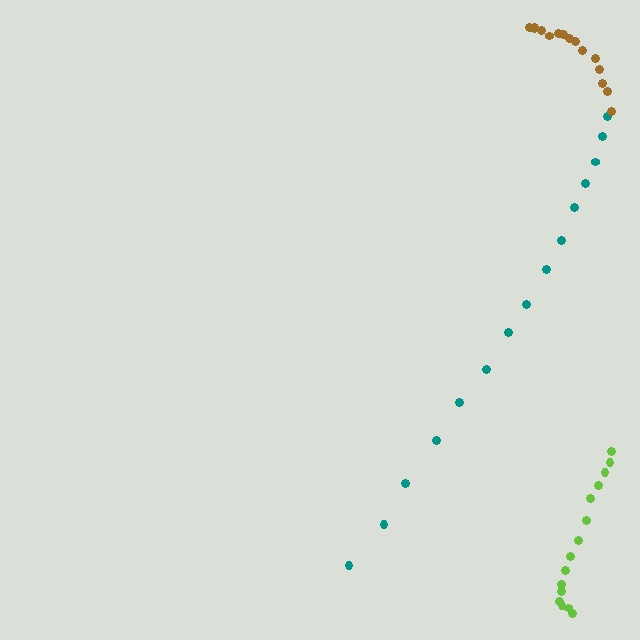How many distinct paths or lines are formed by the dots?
There are 3 distinct paths.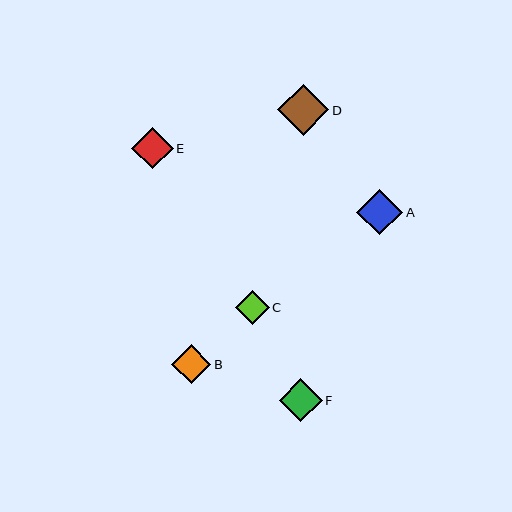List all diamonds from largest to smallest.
From largest to smallest: D, A, F, E, B, C.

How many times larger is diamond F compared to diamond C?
Diamond F is approximately 1.2 times the size of diamond C.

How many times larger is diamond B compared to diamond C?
Diamond B is approximately 1.1 times the size of diamond C.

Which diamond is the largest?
Diamond D is the largest with a size of approximately 51 pixels.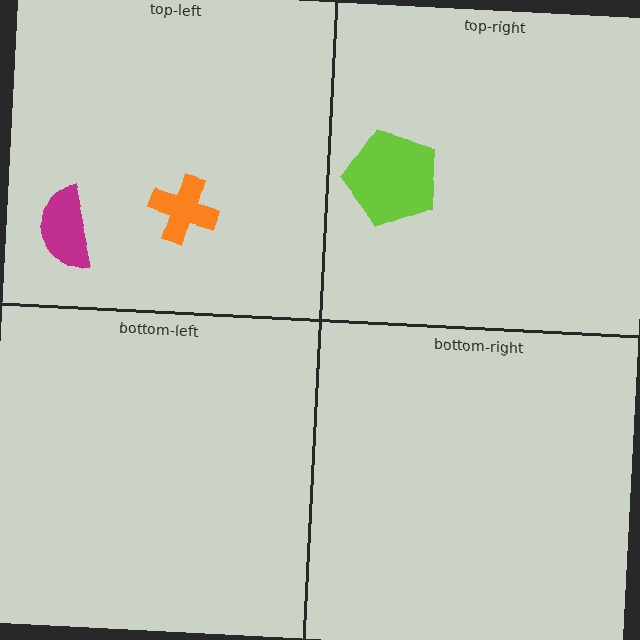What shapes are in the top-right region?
The lime pentagon.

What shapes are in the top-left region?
The orange cross, the magenta semicircle.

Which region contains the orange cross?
The top-left region.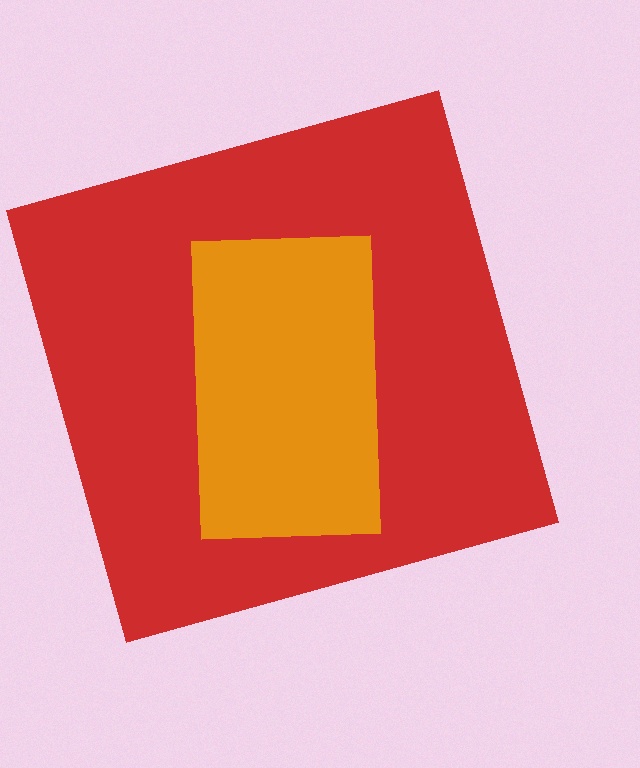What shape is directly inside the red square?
The orange rectangle.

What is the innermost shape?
The orange rectangle.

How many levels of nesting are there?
2.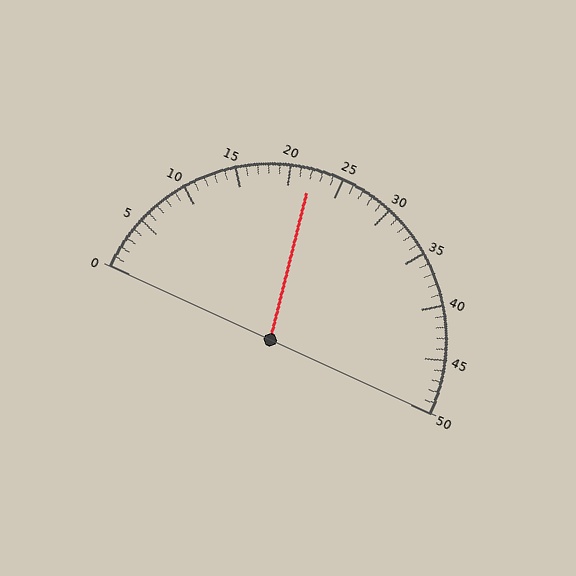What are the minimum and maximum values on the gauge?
The gauge ranges from 0 to 50.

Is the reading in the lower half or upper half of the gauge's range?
The reading is in the lower half of the range (0 to 50).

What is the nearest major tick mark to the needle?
The nearest major tick mark is 20.